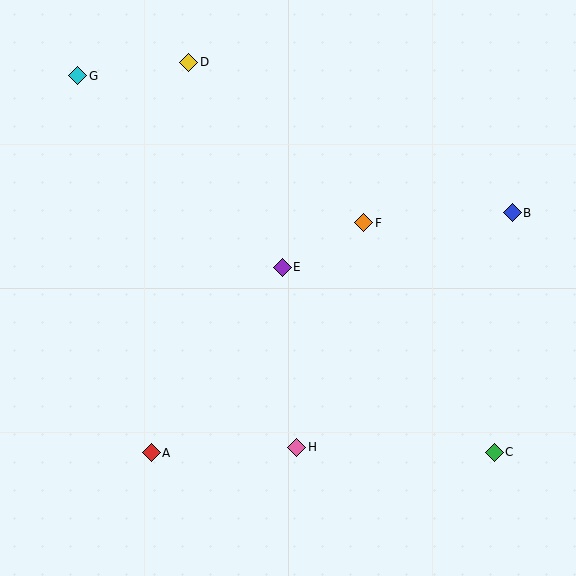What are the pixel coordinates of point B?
Point B is at (512, 213).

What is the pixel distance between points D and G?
The distance between D and G is 112 pixels.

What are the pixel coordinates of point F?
Point F is at (364, 223).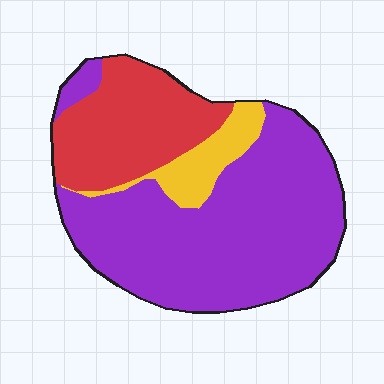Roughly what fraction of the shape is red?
Red covers 27% of the shape.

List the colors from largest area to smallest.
From largest to smallest: purple, red, yellow.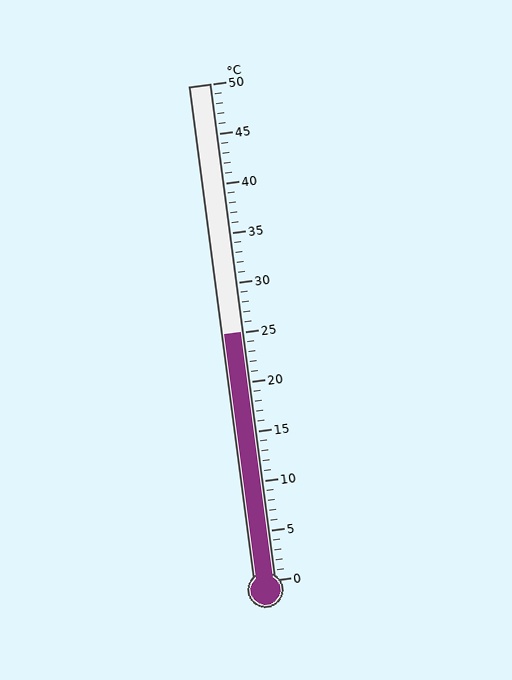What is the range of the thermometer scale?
The thermometer scale ranges from 0°C to 50°C.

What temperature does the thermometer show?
The thermometer shows approximately 25°C.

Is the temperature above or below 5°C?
The temperature is above 5°C.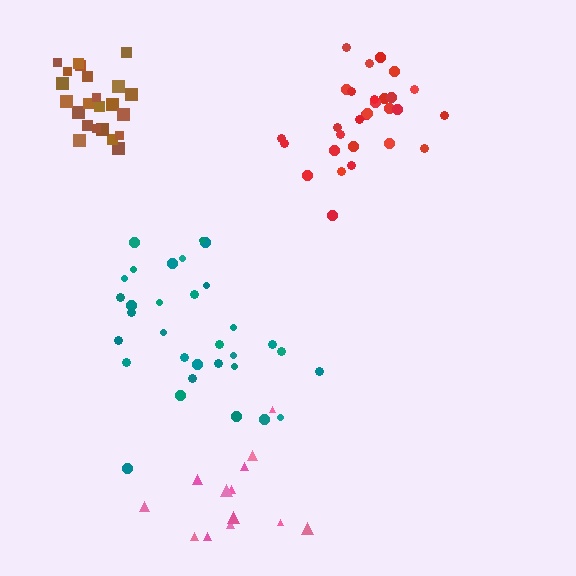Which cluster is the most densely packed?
Brown.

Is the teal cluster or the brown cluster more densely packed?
Brown.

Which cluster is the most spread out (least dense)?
Teal.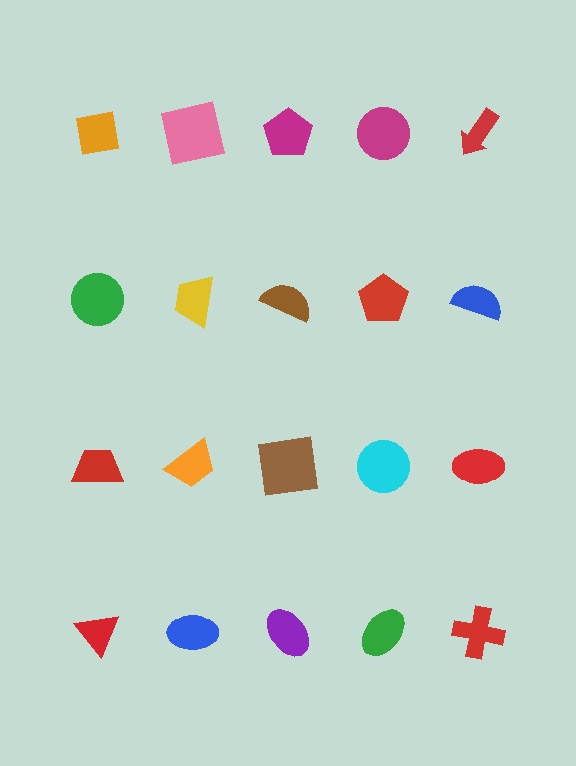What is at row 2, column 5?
A blue semicircle.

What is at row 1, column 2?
A pink square.